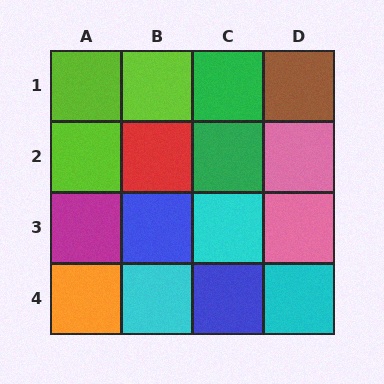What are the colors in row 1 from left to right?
Lime, lime, green, brown.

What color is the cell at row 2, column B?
Red.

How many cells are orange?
1 cell is orange.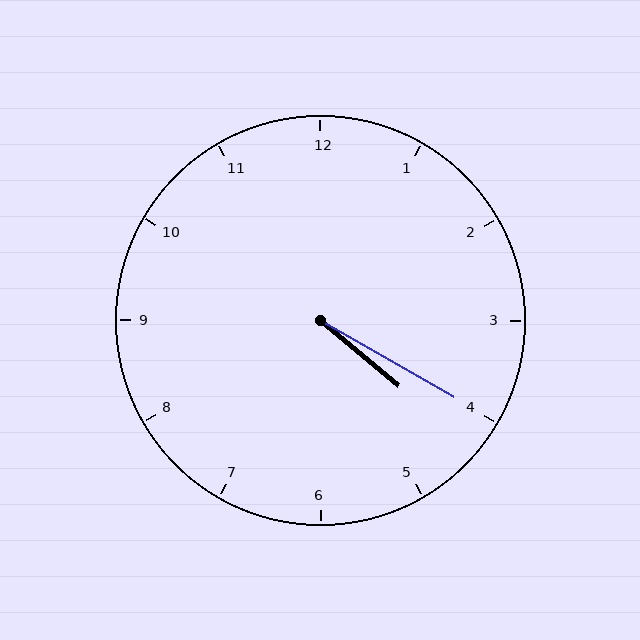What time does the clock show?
4:20.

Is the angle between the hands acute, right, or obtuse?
It is acute.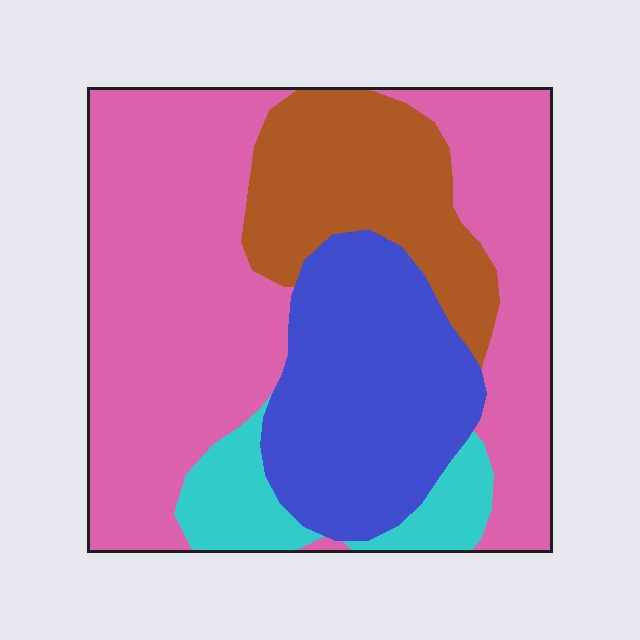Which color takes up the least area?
Cyan, at roughly 10%.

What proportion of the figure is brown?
Brown covers roughly 15% of the figure.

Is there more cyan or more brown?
Brown.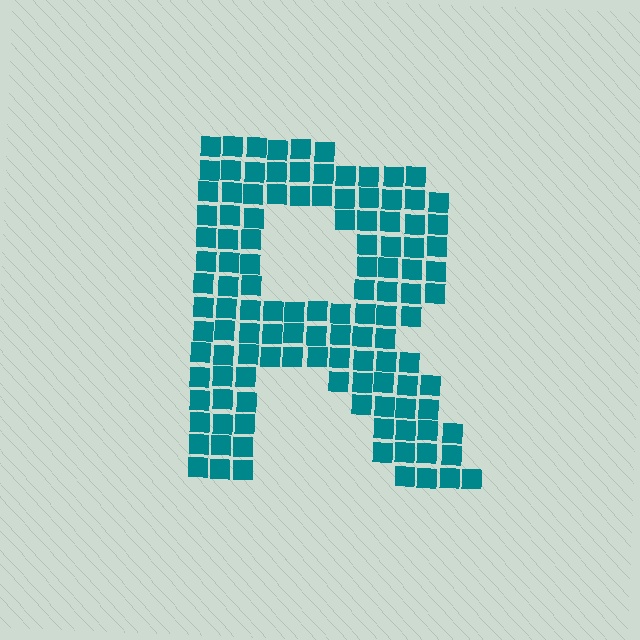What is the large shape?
The large shape is the letter R.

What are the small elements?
The small elements are squares.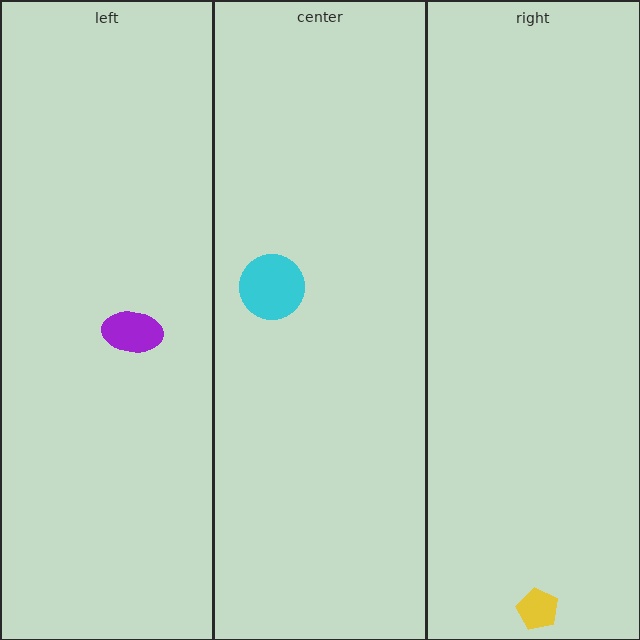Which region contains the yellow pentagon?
The right region.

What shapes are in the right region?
The yellow pentagon.